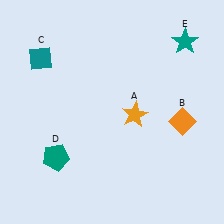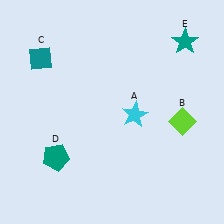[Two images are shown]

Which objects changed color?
A changed from orange to cyan. B changed from orange to lime.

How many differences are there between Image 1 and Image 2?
There are 2 differences between the two images.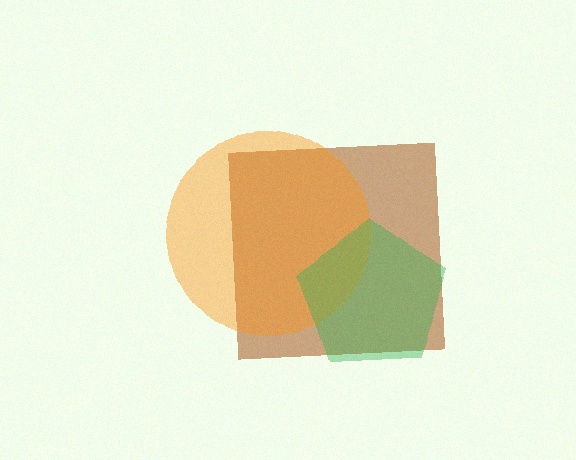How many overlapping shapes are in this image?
There are 3 overlapping shapes in the image.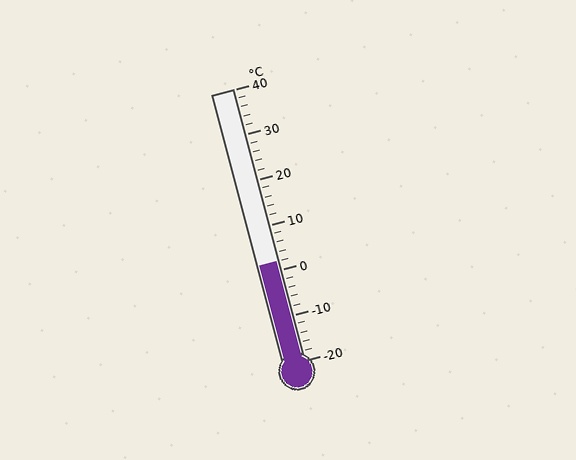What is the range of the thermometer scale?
The thermometer scale ranges from -20°C to 40°C.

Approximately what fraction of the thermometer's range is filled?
The thermometer is filled to approximately 35% of its range.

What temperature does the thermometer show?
The thermometer shows approximately 2°C.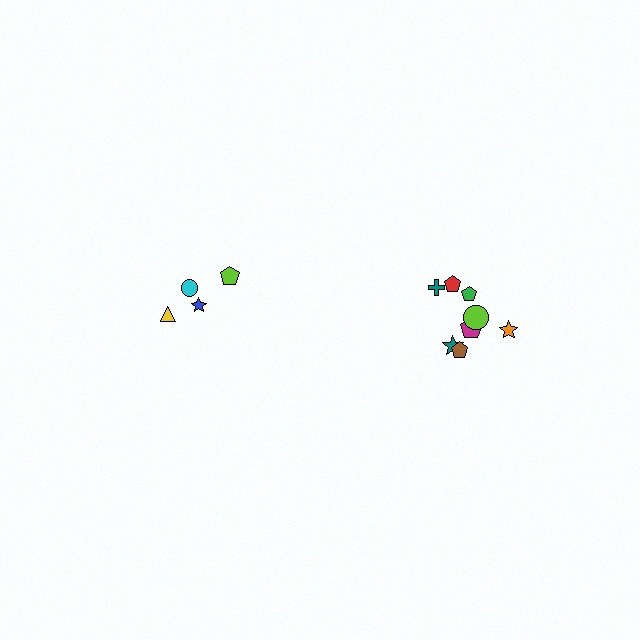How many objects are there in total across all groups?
There are 12 objects.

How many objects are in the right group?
There are 8 objects.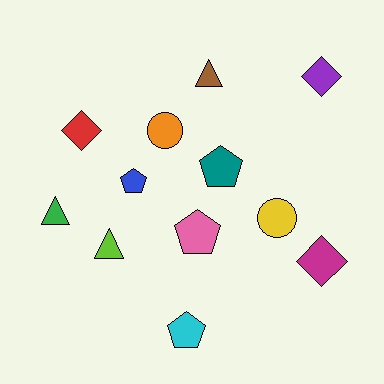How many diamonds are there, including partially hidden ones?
There are 3 diamonds.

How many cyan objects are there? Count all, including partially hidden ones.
There is 1 cyan object.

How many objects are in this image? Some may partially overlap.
There are 12 objects.